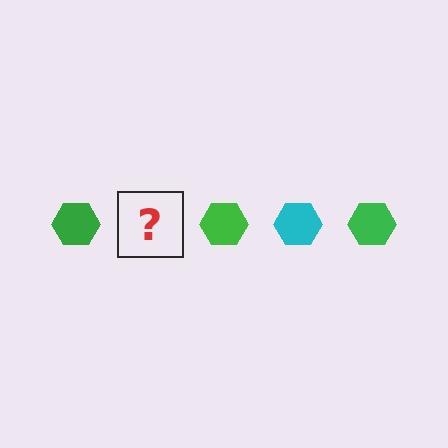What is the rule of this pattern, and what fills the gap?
The rule is that the pattern cycles through green, cyan hexagons. The gap should be filled with a cyan hexagon.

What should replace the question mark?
The question mark should be replaced with a cyan hexagon.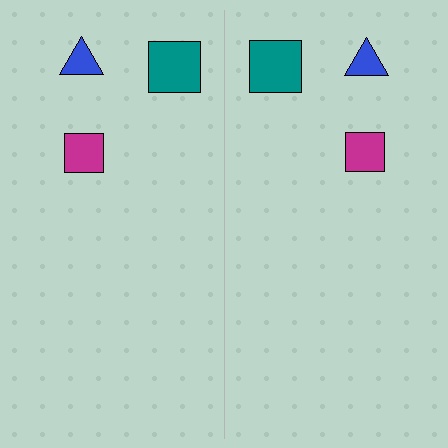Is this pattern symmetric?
Yes, this pattern has bilateral (reflection) symmetry.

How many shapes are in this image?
There are 6 shapes in this image.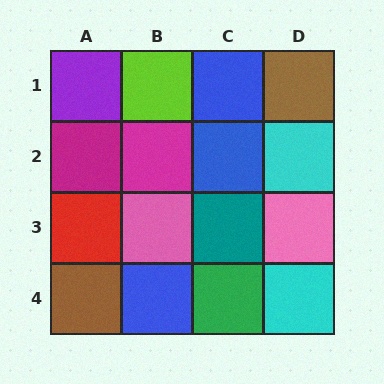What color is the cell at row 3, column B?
Pink.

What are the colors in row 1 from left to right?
Purple, lime, blue, brown.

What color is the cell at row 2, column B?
Magenta.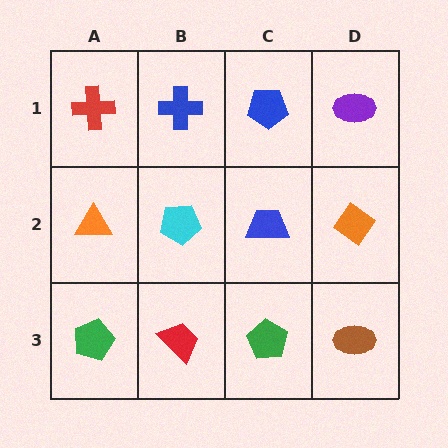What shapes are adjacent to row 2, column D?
A purple ellipse (row 1, column D), a brown ellipse (row 3, column D), a blue trapezoid (row 2, column C).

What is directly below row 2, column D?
A brown ellipse.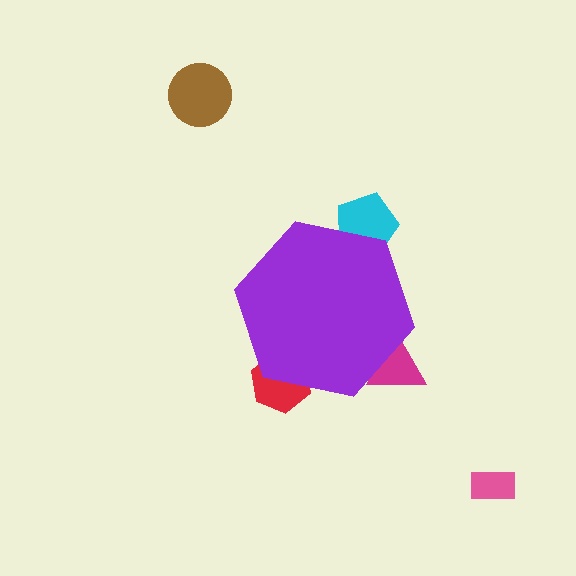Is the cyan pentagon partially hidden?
Yes, the cyan pentagon is partially hidden behind the purple hexagon.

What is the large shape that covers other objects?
A purple hexagon.